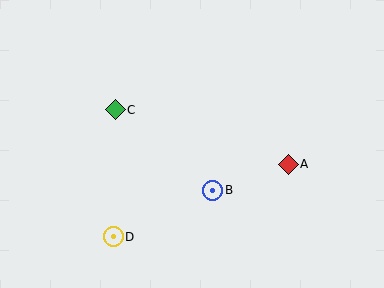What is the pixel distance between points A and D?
The distance between A and D is 190 pixels.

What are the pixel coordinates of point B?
Point B is at (213, 190).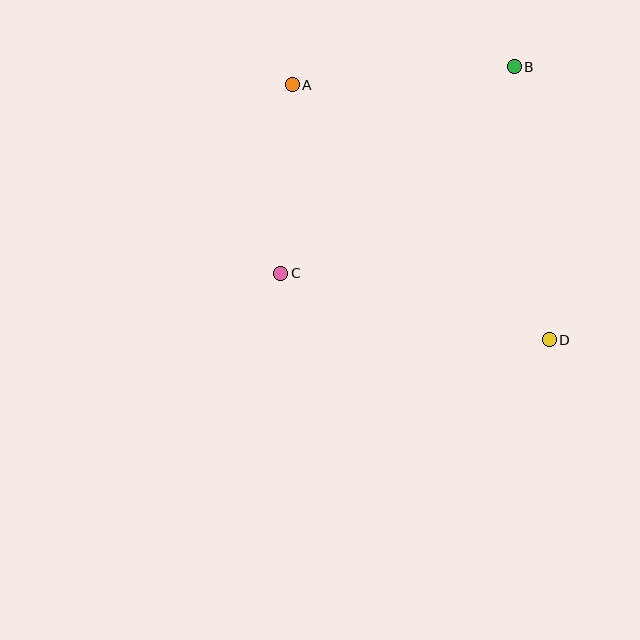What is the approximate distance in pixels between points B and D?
The distance between B and D is approximately 275 pixels.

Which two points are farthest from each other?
Points A and D are farthest from each other.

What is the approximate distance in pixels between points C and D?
The distance between C and D is approximately 277 pixels.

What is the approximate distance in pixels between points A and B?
The distance between A and B is approximately 223 pixels.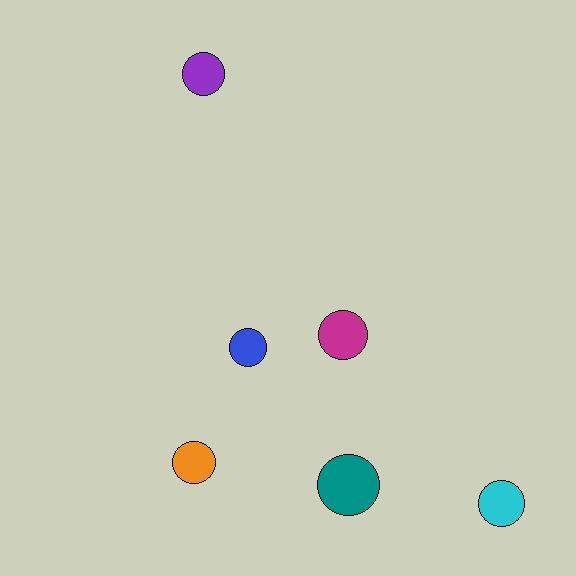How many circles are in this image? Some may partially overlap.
There are 6 circles.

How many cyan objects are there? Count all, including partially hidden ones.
There is 1 cyan object.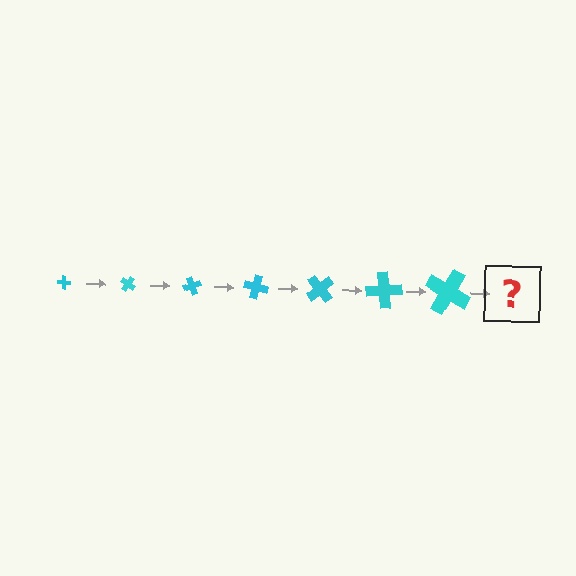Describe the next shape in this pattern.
It should be a cross, larger than the previous one and rotated 245 degrees from the start.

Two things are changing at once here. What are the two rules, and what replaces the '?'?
The two rules are that the cross grows larger each step and it rotates 35 degrees each step. The '?' should be a cross, larger than the previous one and rotated 245 degrees from the start.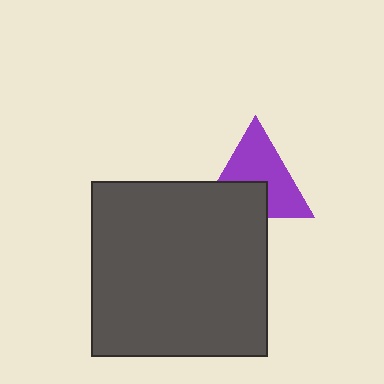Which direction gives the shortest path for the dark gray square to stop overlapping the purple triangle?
Moving down gives the shortest separation.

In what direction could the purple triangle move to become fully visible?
The purple triangle could move up. That would shift it out from behind the dark gray square entirely.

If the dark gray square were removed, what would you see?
You would see the complete purple triangle.